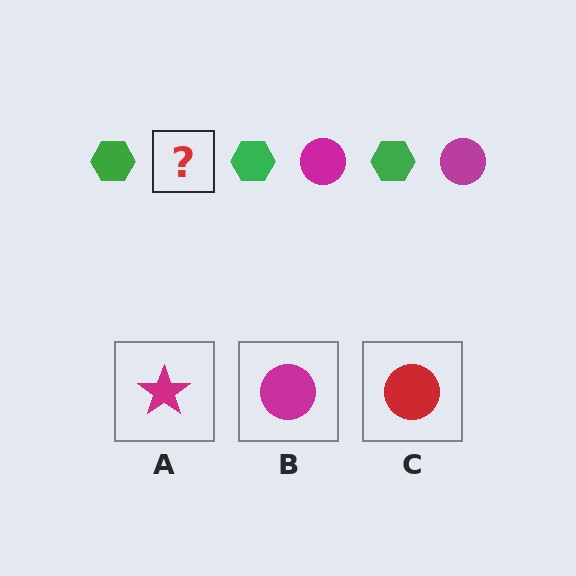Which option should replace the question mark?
Option B.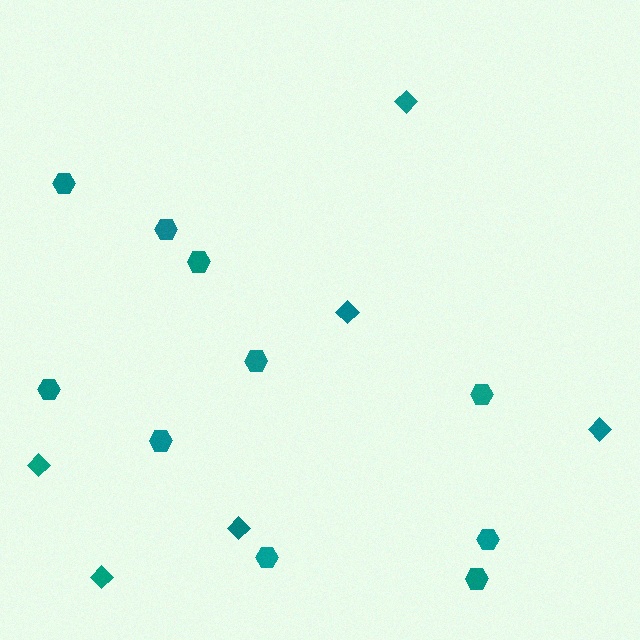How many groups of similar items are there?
There are 2 groups: one group of hexagons (10) and one group of diamonds (6).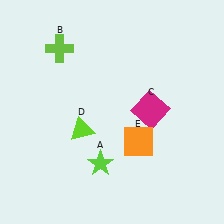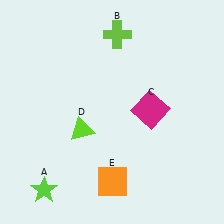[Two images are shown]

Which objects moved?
The objects that moved are: the lime star (A), the lime cross (B), the orange square (E).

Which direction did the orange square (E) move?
The orange square (E) moved down.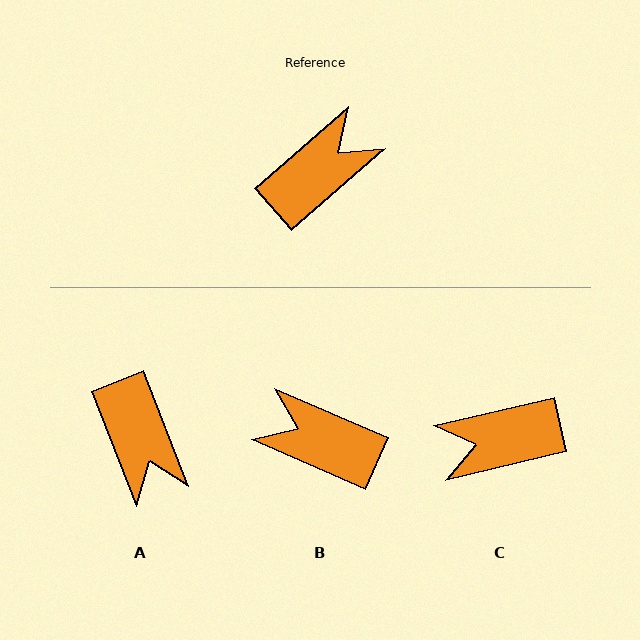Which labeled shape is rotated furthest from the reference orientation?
C, about 152 degrees away.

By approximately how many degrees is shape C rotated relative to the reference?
Approximately 152 degrees counter-clockwise.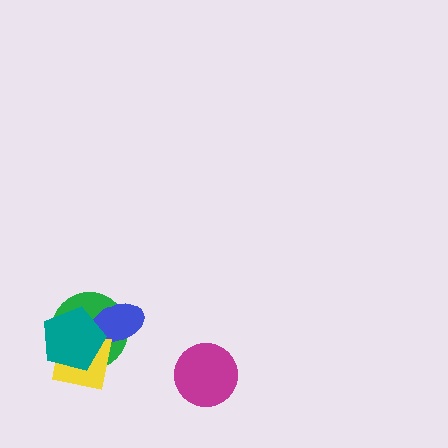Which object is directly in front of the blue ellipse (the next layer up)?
The yellow square is directly in front of the blue ellipse.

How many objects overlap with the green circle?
3 objects overlap with the green circle.